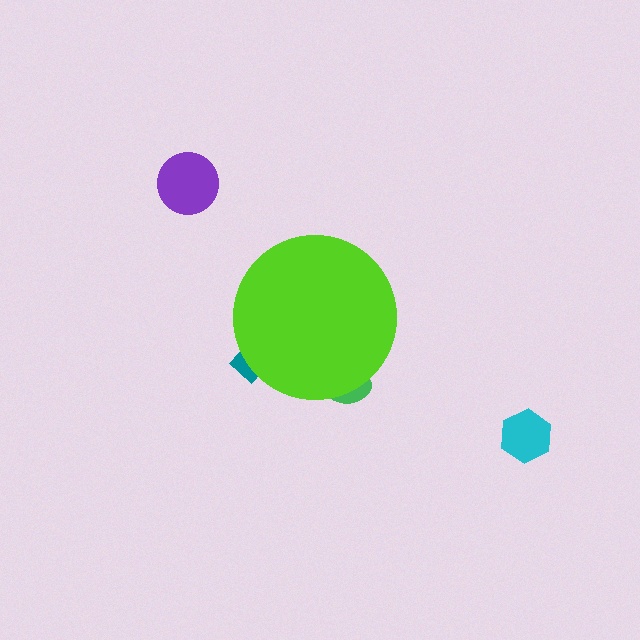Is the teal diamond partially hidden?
Yes, the teal diamond is partially hidden behind the lime circle.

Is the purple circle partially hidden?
No, the purple circle is fully visible.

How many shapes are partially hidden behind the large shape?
2 shapes are partially hidden.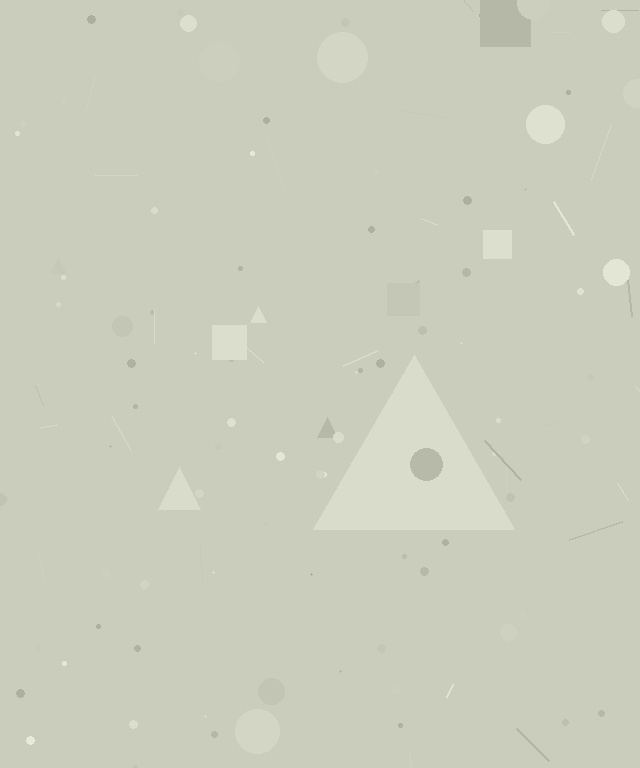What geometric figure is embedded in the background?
A triangle is embedded in the background.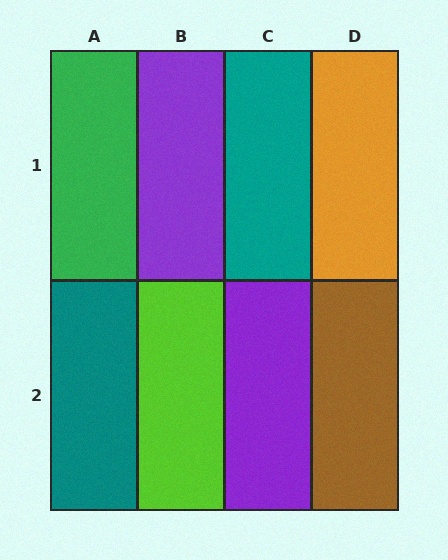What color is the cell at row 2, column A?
Teal.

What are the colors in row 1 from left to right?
Green, purple, teal, orange.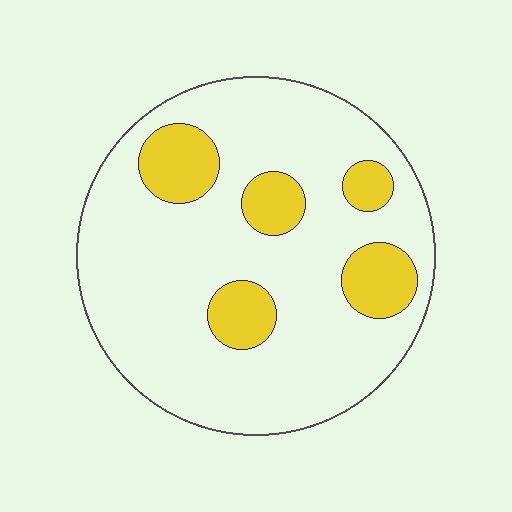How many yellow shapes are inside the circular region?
5.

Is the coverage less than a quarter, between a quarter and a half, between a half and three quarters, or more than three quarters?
Less than a quarter.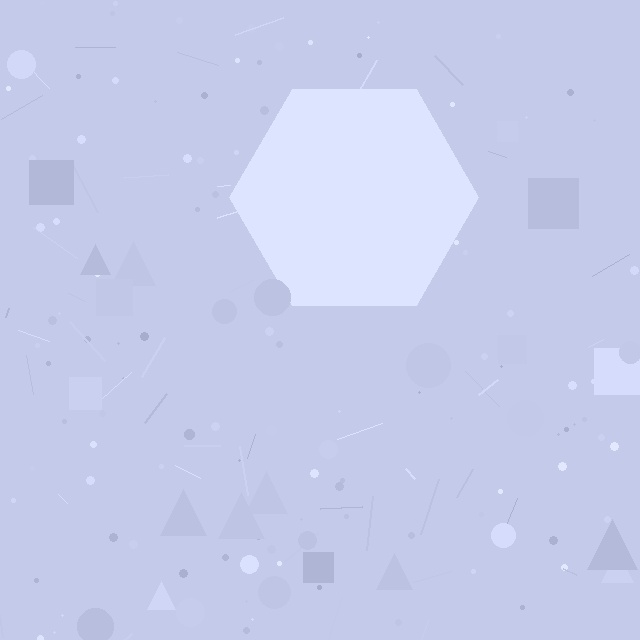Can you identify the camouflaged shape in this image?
The camouflaged shape is a hexagon.